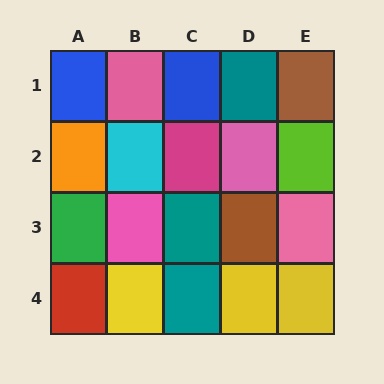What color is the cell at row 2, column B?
Cyan.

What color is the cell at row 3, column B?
Pink.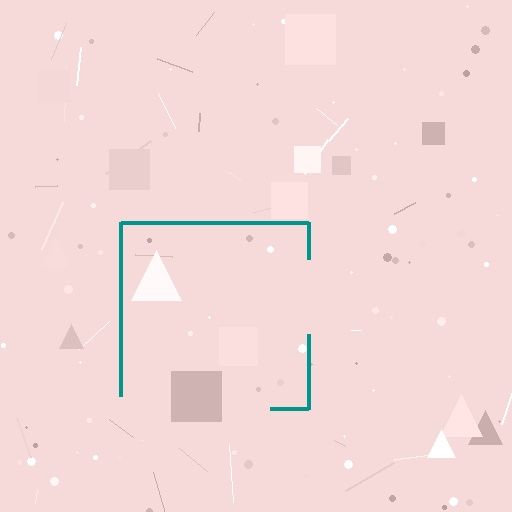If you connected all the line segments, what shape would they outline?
They would outline a square.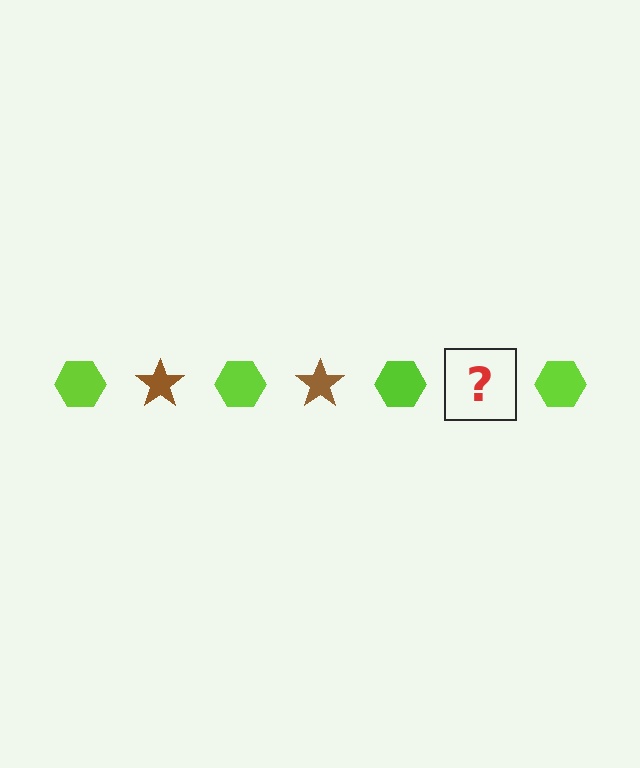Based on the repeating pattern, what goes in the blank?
The blank should be a brown star.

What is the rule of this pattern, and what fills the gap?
The rule is that the pattern alternates between lime hexagon and brown star. The gap should be filled with a brown star.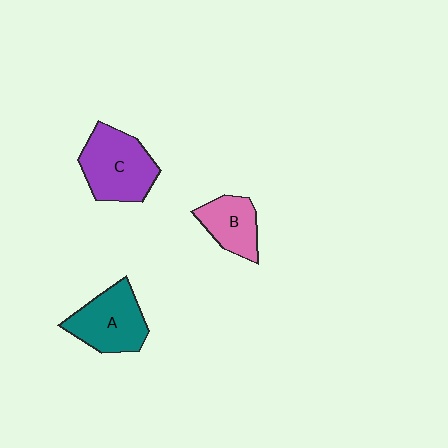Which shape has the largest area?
Shape C (purple).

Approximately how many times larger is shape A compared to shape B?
Approximately 1.4 times.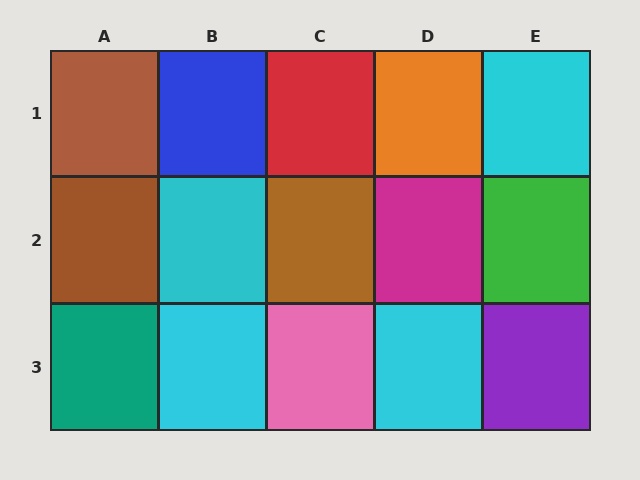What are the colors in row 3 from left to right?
Teal, cyan, pink, cyan, purple.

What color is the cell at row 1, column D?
Orange.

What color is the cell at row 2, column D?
Magenta.